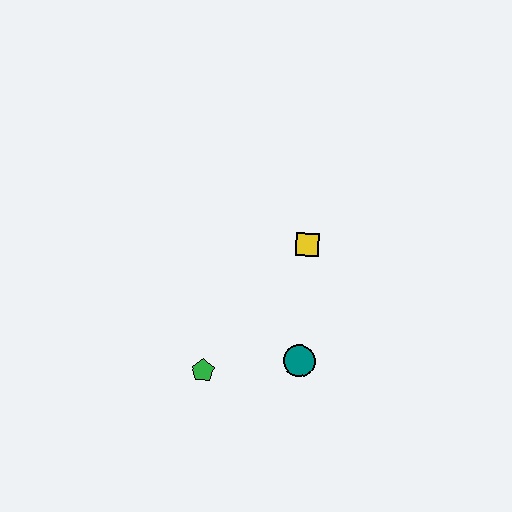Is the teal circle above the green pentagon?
Yes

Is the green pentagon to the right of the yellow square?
No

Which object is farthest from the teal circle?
The yellow square is farthest from the teal circle.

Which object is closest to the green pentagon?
The teal circle is closest to the green pentagon.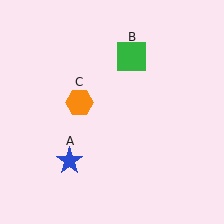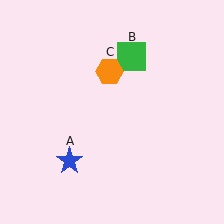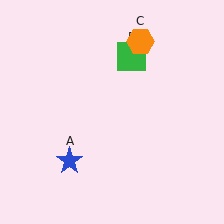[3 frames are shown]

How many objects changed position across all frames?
1 object changed position: orange hexagon (object C).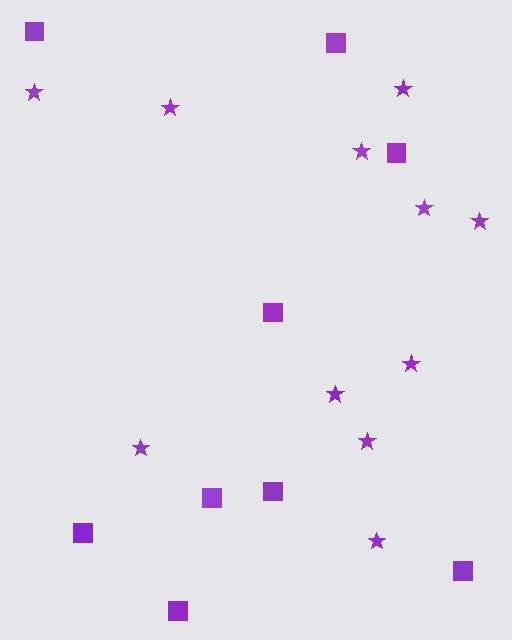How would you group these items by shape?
There are 2 groups: one group of stars (11) and one group of squares (9).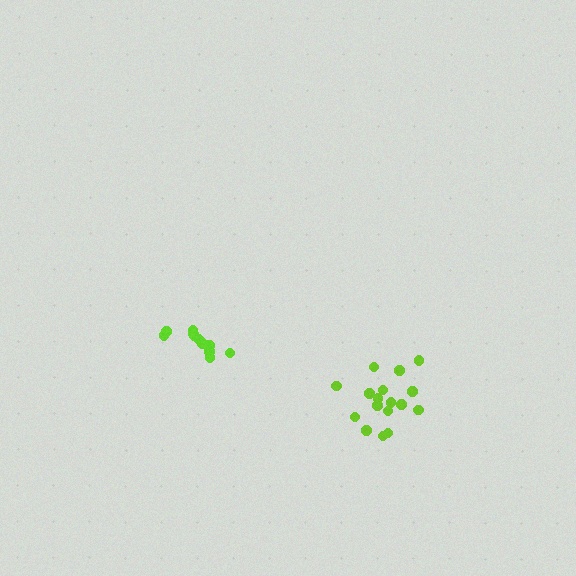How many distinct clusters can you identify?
There are 2 distinct clusters.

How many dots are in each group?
Group 1: 11 dots, Group 2: 17 dots (28 total).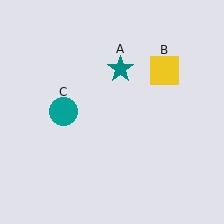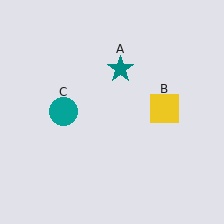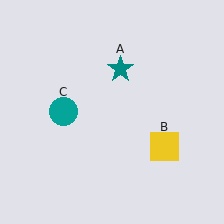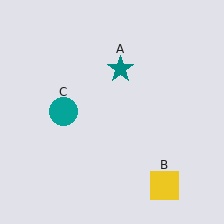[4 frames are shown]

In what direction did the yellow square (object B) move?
The yellow square (object B) moved down.